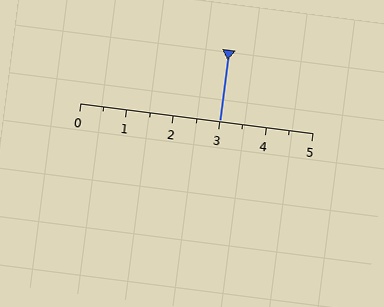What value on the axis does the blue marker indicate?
The marker indicates approximately 3.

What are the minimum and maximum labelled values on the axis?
The axis runs from 0 to 5.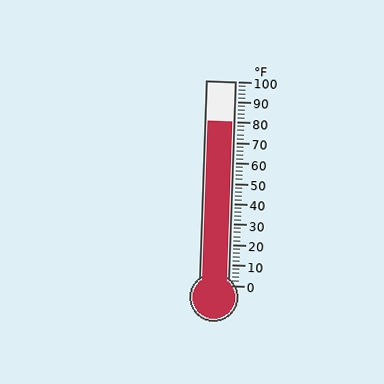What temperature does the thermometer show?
The thermometer shows approximately 80°F.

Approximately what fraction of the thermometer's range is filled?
The thermometer is filled to approximately 80% of its range.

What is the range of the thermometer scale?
The thermometer scale ranges from 0°F to 100°F.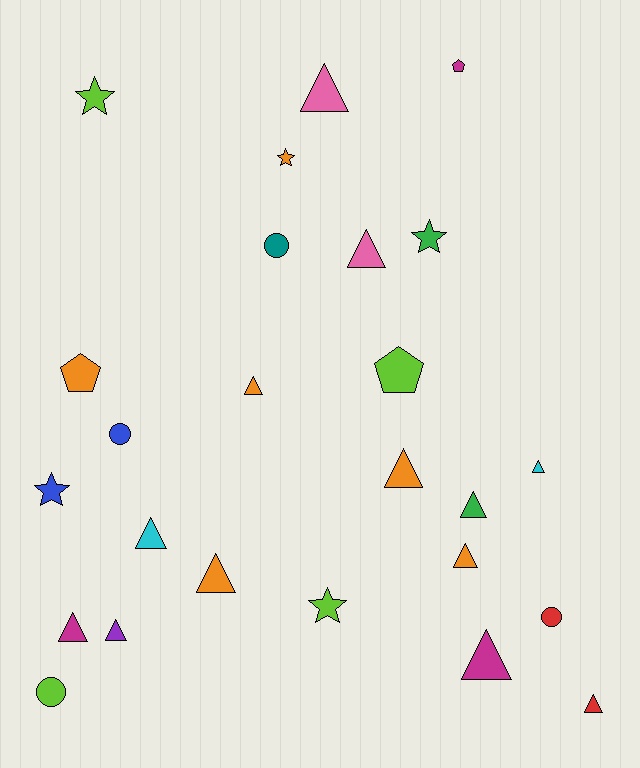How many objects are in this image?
There are 25 objects.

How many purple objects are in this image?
There is 1 purple object.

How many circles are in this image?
There are 4 circles.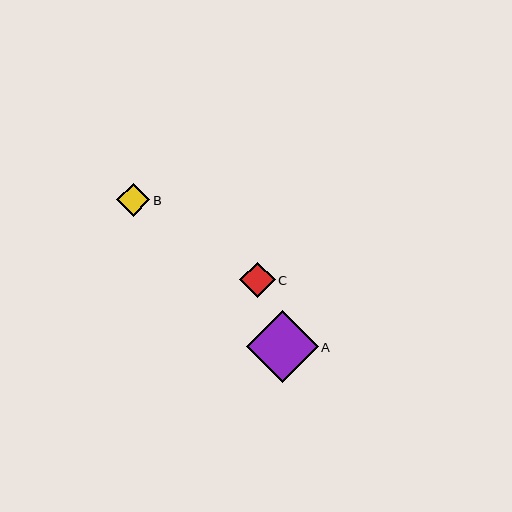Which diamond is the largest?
Diamond A is the largest with a size of approximately 72 pixels.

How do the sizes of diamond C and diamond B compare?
Diamond C and diamond B are approximately the same size.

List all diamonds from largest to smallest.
From largest to smallest: A, C, B.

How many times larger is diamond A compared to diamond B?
Diamond A is approximately 2.2 times the size of diamond B.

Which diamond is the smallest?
Diamond B is the smallest with a size of approximately 33 pixels.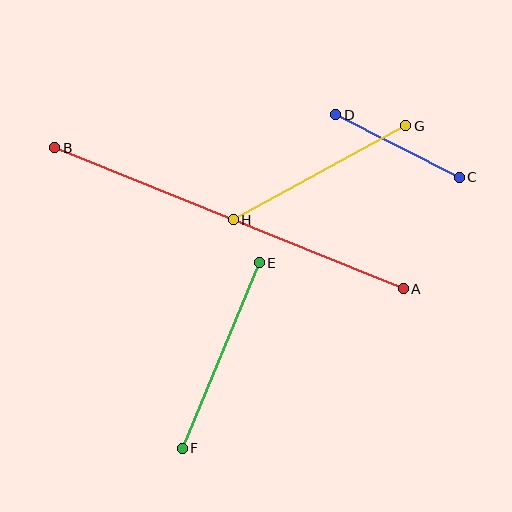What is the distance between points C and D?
The distance is approximately 138 pixels.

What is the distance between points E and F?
The distance is approximately 201 pixels.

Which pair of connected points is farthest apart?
Points A and B are farthest apart.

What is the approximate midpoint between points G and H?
The midpoint is at approximately (320, 173) pixels.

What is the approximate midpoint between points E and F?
The midpoint is at approximately (221, 356) pixels.